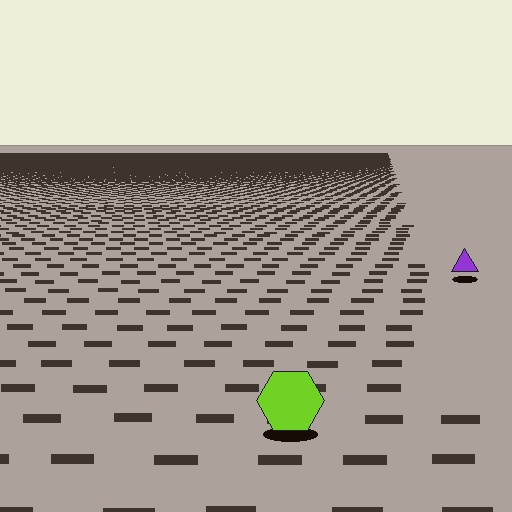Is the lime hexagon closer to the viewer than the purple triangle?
Yes. The lime hexagon is closer — you can tell from the texture gradient: the ground texture is coarser near it.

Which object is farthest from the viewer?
The purple triangle is farthest from the viewer. It appears smaller and the ground texture around it is denser.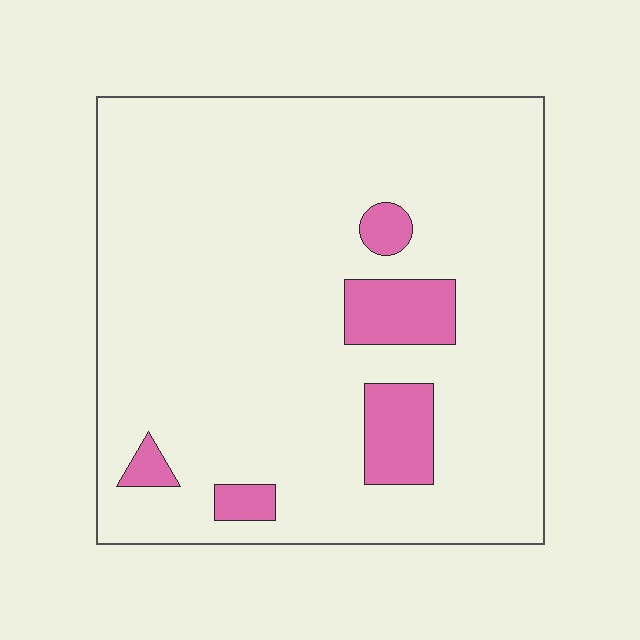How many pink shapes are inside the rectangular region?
5.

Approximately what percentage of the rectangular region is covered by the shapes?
Approximately 10%.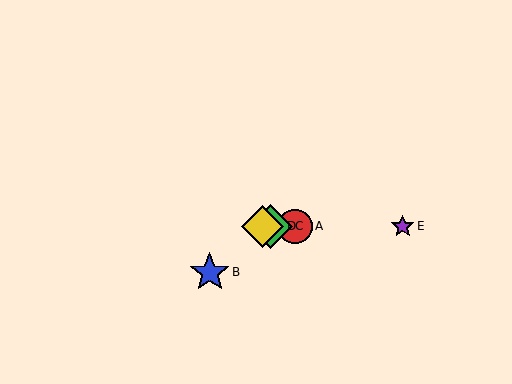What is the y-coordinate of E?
Object E is at y≈226.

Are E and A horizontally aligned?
Yes, both are at y≈226.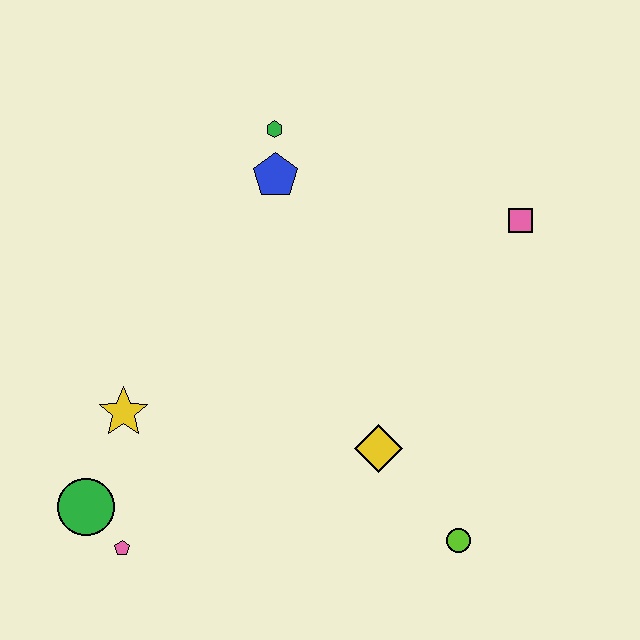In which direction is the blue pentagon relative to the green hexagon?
The blue pentagon is below the green hexagon.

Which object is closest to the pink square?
The blue pentagon is closest to the pink square.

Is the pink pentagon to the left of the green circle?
No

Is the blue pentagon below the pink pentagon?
No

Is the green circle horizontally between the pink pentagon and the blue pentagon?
No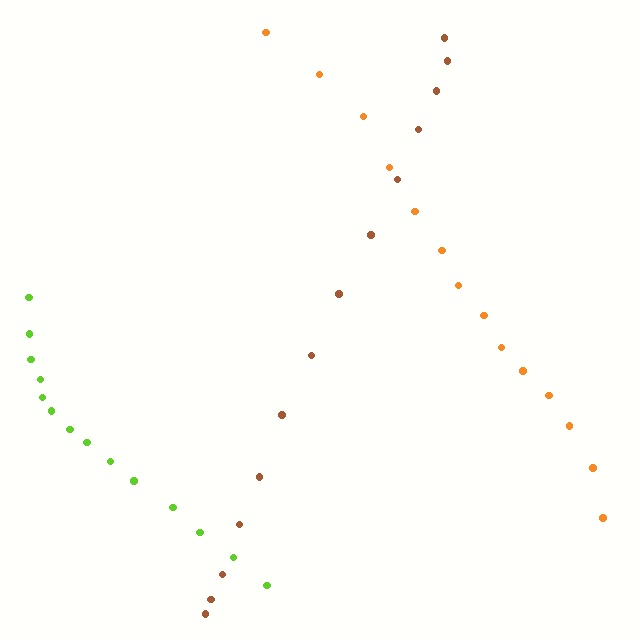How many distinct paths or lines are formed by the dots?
There are 3 distinct paths.